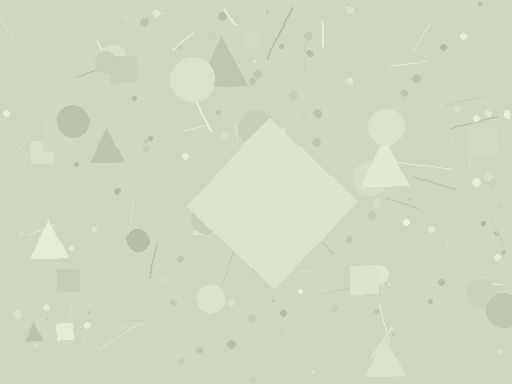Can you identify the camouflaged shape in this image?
The camouflaged shape is a diamond.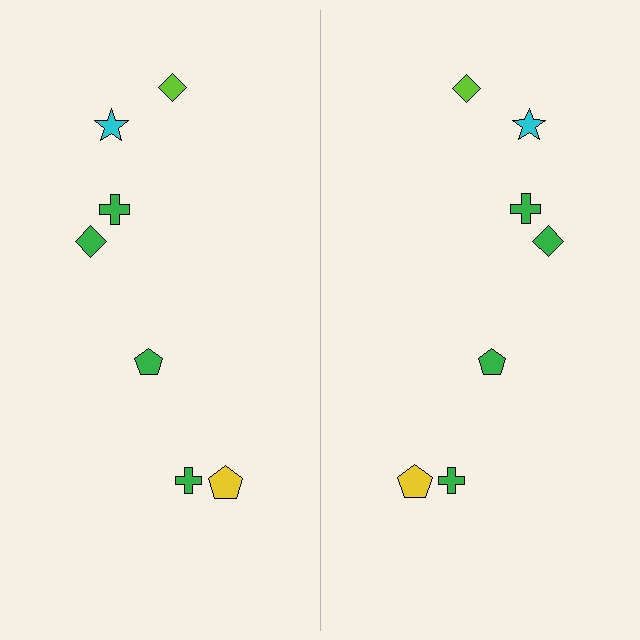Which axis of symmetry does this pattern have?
The pattern has a vertical axis of symmetry running through the center of the image.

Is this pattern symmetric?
Yes, this pattern has bilateral (reflection) symmetry.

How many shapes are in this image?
There are 14 shapes in this image.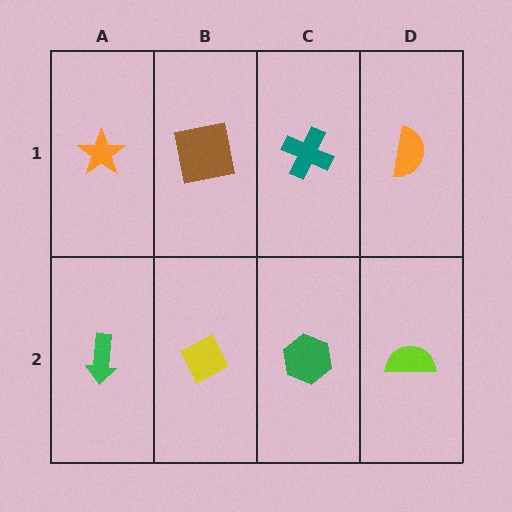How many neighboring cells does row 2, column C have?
3.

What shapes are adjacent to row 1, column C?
A green hexagon (row 2, column C), a brown square (row 1, column B), an orange semicircle (row 1, column D).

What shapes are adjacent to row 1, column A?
A green arrow (row 2, column A), a brown square (row 1, column B).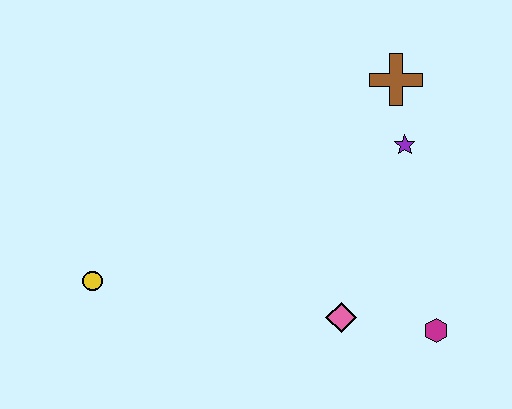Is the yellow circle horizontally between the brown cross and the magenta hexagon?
No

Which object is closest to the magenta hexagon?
The pink diamond is closest to the magenta hexagon.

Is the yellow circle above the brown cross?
No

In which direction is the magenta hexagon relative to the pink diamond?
The magenta hexagon is to the right of the pink diamond.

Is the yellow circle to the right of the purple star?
No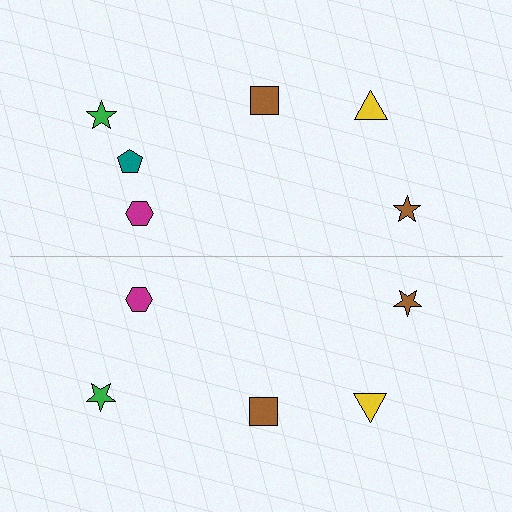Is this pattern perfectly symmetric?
No, the pattern is not perfectly symmetric. A teal pentagon is missing from the bottom side.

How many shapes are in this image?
There are 11 shapes in this image.